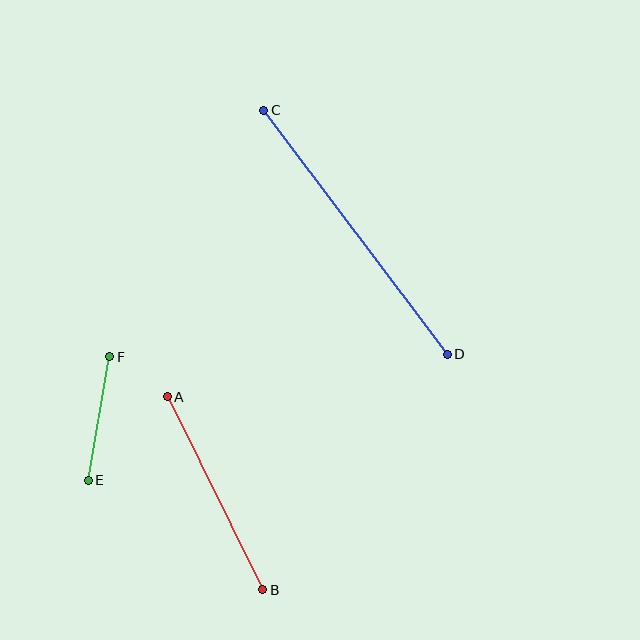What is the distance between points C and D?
The distance is approximately 305 pixels.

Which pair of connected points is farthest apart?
Points C and D are farthest apart.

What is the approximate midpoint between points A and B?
The midpoint is at approximately (215, 493) pixels.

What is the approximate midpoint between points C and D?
The midpoint is at approximately (355, 232) pixels.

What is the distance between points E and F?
The distance is approximately 125 pixels.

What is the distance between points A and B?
The distance is approximately 215 pixels.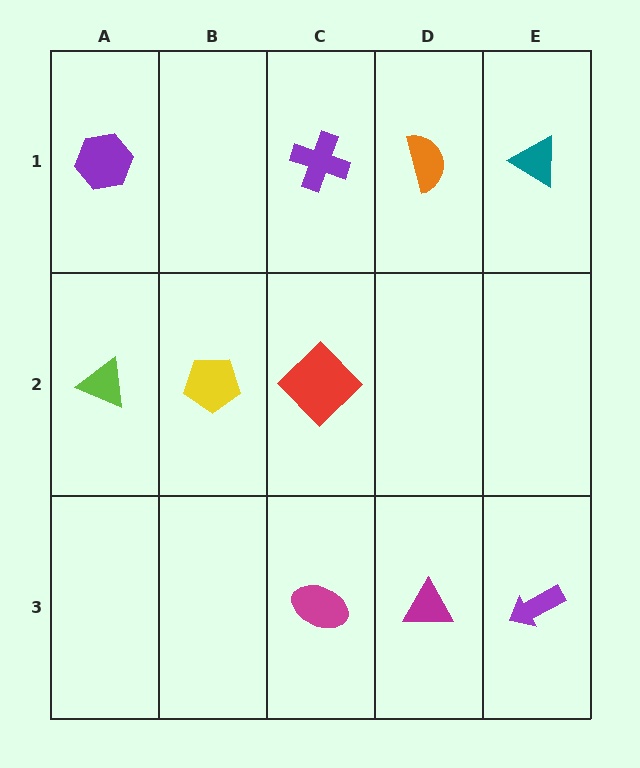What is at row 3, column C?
A magenta ellipse.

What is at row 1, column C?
A purple cross.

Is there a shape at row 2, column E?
No, that cell is empty.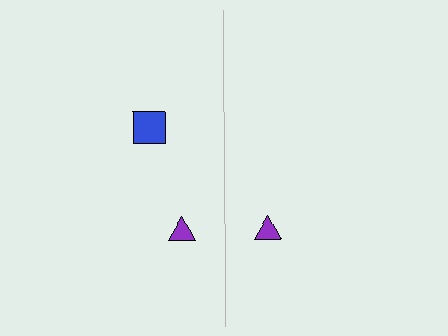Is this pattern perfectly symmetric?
No, the pattern is not perfectly symmetric. A blue square is missing from the right side.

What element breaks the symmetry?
A blue square is missing from the right side.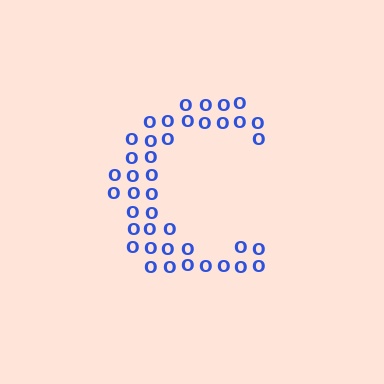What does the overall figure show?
The overall figure shows the letter C.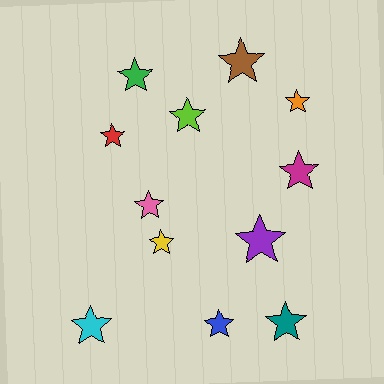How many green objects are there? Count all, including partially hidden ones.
There is 1 green object.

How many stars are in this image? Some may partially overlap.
There are 12 stars.